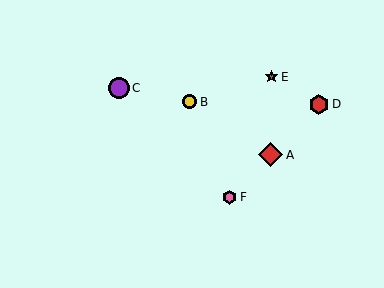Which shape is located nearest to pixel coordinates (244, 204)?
The pink hexagon (labeled F) at (230, 197) is nearest to that location.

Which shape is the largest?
The red diamond (labeled A) is the largest.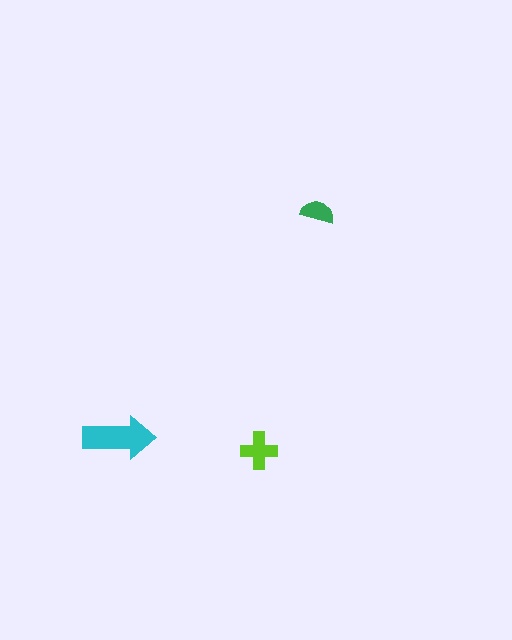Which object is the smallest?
The green semicircle.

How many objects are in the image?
There are 3 objects in the image.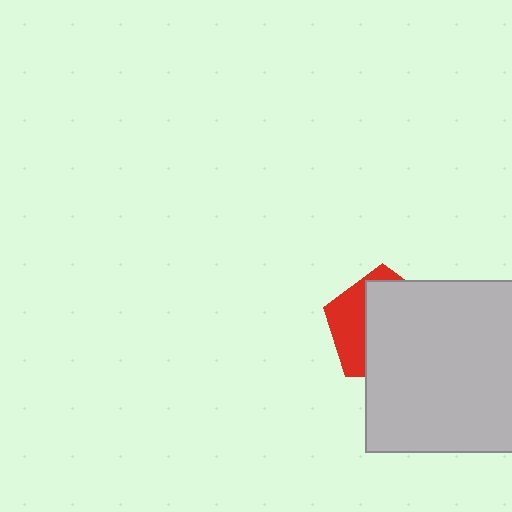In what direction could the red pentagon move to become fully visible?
The red pentagon could move left. That would shift it out from behind the light gray rectangle entirely.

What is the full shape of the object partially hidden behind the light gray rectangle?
The partially hidden object is a red pentagon.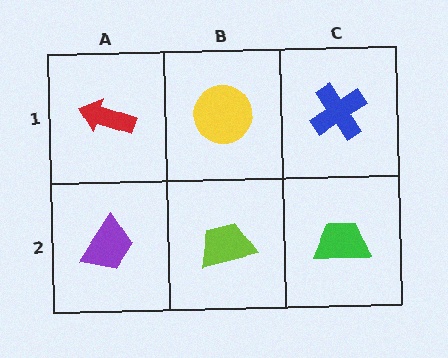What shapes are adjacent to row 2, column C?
A blue cross (row 1, column C), a lime trapezoid (row 2, column B).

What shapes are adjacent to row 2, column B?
A yellow circle (row 1, column B), a purple trapezoid (row 2, column A), a green trapezoid (row 2, column C).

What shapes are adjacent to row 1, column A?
A purple trapezoid (row 2, column A), a yellow circle (row 1, column B).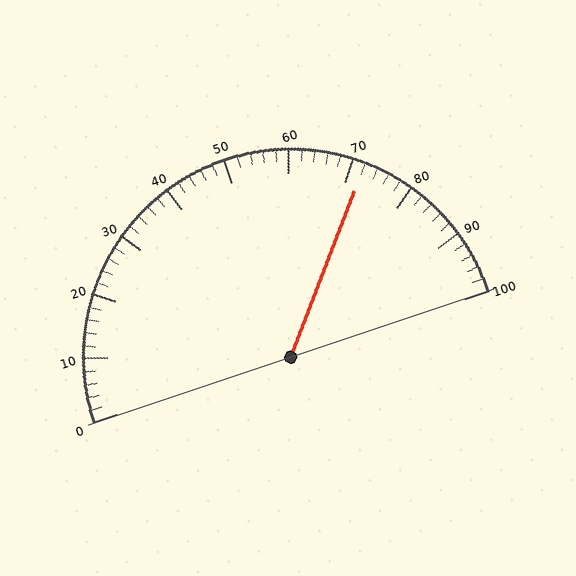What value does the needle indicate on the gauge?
The needle indicates approximately 72.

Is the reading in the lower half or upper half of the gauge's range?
The reading is in the upper half of the range (0 to 100).